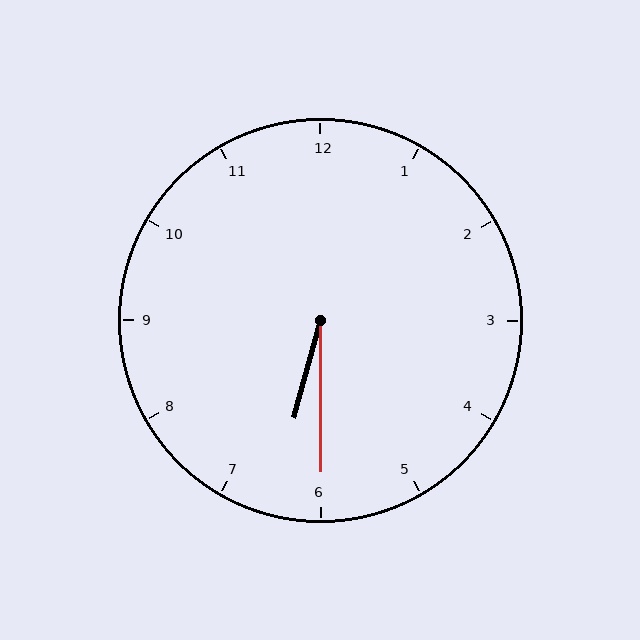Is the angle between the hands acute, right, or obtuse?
It is acute.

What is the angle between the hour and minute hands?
Approximately 15 degrees.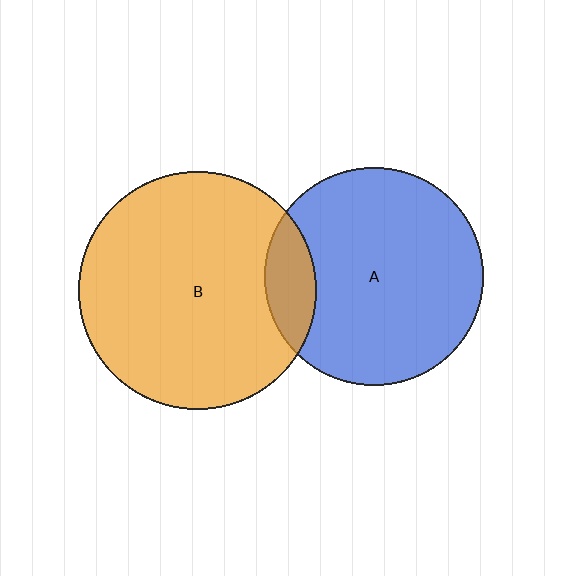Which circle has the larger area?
Circle B (orange).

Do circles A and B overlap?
Yes.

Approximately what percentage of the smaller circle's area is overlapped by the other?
Approximately 15%.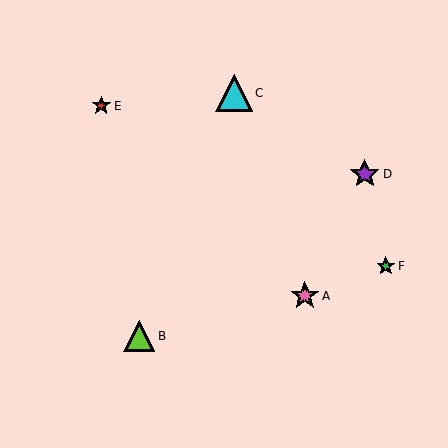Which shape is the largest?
The cyan triangle (labeled C) is the largest.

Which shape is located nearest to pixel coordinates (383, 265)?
The green star (labeled F) at (386, 266) is nearest to that location.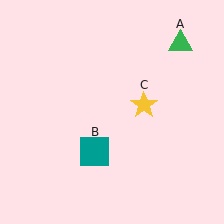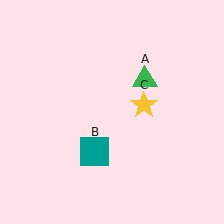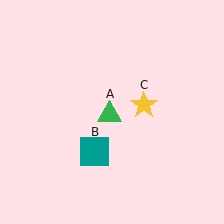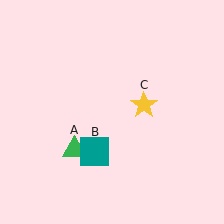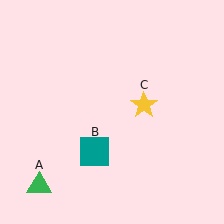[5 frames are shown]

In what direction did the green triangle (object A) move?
The green triangle (object A) moved down and to the left.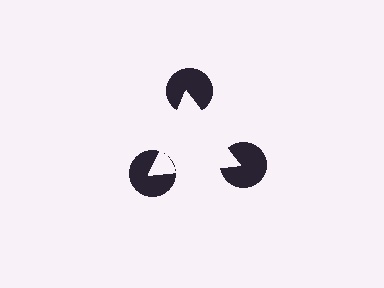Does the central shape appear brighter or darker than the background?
It typically appears slightly brighter than the background, even though no actual brightness change is drawn.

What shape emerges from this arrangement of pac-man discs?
An illusory triangle — its edges are inferred from the aligned wedge cuts in the pac-man discs, not physically drawn.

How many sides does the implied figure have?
3 sides.